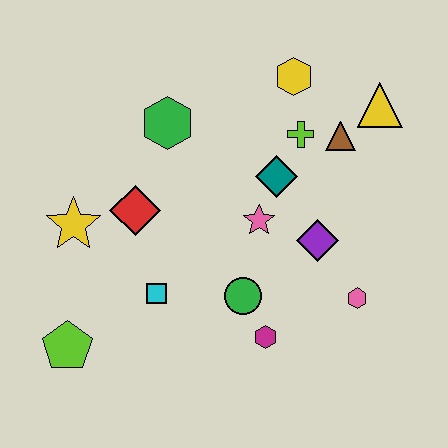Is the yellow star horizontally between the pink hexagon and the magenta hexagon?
No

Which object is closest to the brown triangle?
The lime cross is closest to the brown triangle.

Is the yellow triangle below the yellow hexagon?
Yes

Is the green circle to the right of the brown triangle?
No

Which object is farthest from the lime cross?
The lime pentagon is farthest from the lime cross.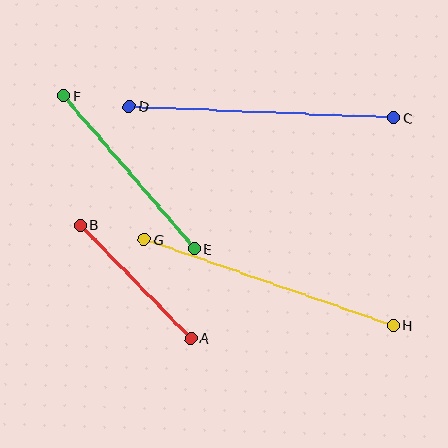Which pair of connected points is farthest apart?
Points C and D are farthest apart.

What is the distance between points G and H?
The distance is approximately 264 pixels.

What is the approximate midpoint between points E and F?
The midpoint is at approximately (129, 172) pixels.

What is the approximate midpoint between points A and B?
The midpoint is at approximately (135, 282) pixels.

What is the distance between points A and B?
The distance is approximately 158 pixels.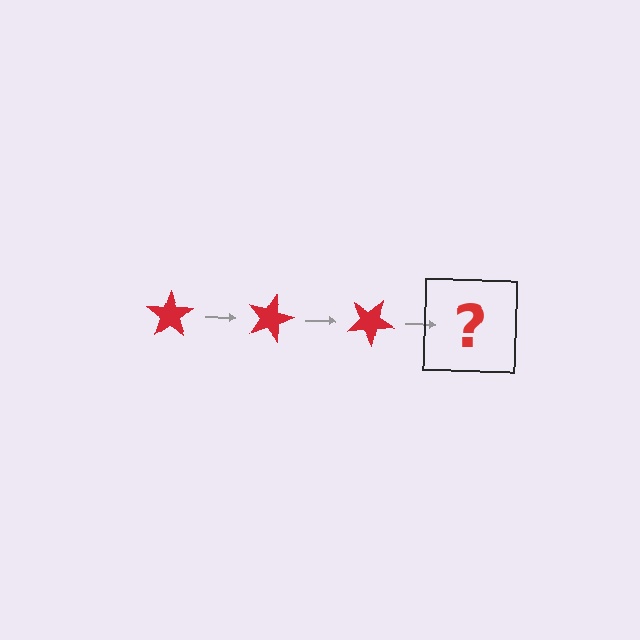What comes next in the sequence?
The next element should be a red star rotated 45 degrees.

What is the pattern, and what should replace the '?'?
The pattern is that the star rotates 15 degrees each step. The '?' should be a red star rotated 45 degrees.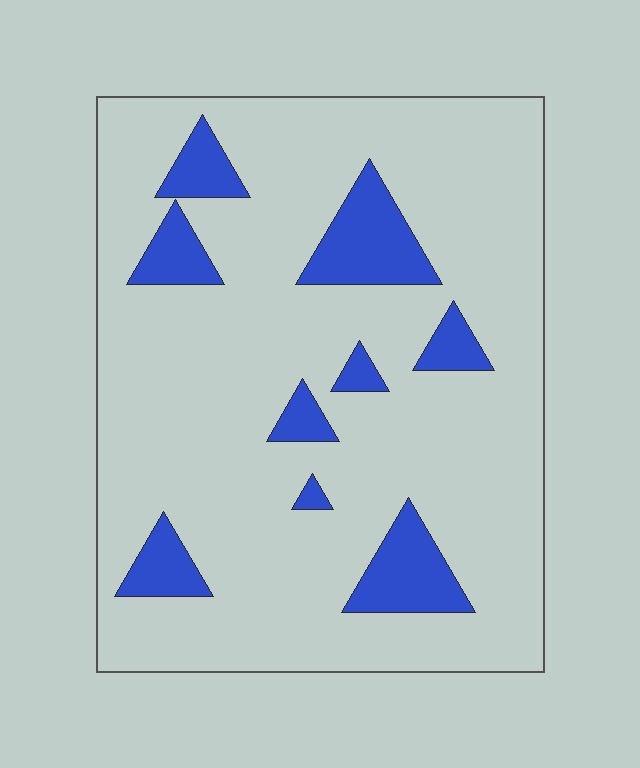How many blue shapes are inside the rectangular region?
9.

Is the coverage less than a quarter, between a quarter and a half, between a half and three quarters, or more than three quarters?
Less than a quarter.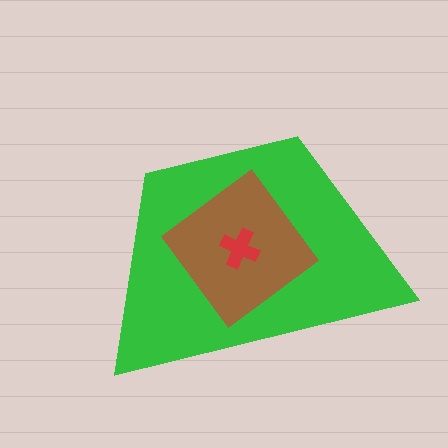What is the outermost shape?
The green trapezoid.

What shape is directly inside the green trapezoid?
The brown diamond.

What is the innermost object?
The red cross.